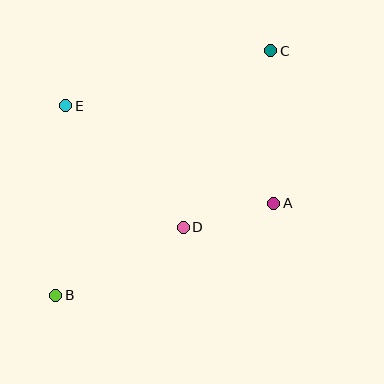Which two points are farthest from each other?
Points B and C are farthest from each other.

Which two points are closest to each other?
Points A and D are closest to each other.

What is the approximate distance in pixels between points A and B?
The distance between A and B is approximately 237 pixels.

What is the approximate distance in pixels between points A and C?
The distance between A and C is approximately 152 pixels.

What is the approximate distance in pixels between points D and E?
The distance between D and E is approximately 169 pixels.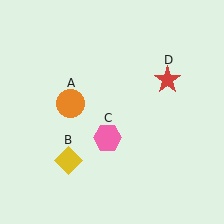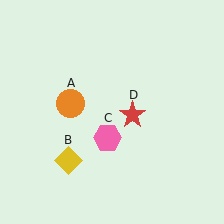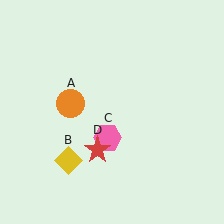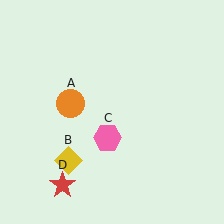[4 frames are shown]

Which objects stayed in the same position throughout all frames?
Orange circle (object A) and yellow diamond (object B) and pink hexagon (object C) remained stationary.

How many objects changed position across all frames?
1 object changed position: red star (object D).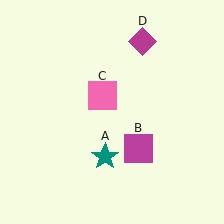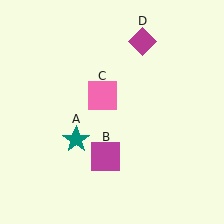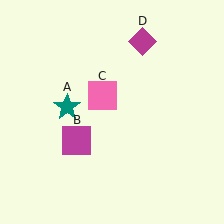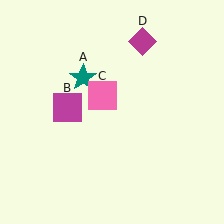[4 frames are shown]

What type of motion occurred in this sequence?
The teal star (object A), magenta square (object B) rotated clockwise around the center of the scene.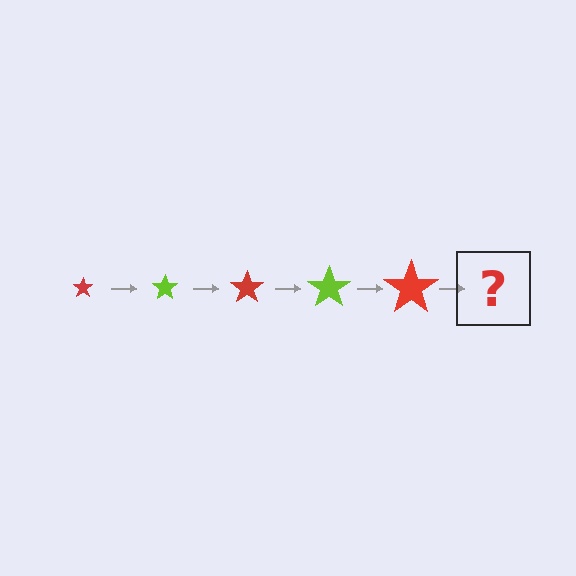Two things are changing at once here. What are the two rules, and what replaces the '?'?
The two rules are that the star grows larger each step and the color cycles through red and lime. The '?' should be a lime star, larger than the previous one.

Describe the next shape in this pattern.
It should be a lime star, larger than the previous one.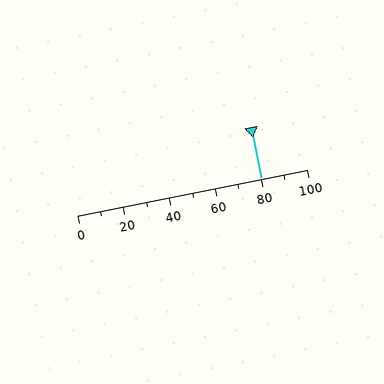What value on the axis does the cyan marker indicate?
The marker indicates approximately 80.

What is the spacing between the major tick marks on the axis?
The major ticks are spaced 20 apart.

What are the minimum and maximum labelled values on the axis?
The axis runs from 0 to 100.